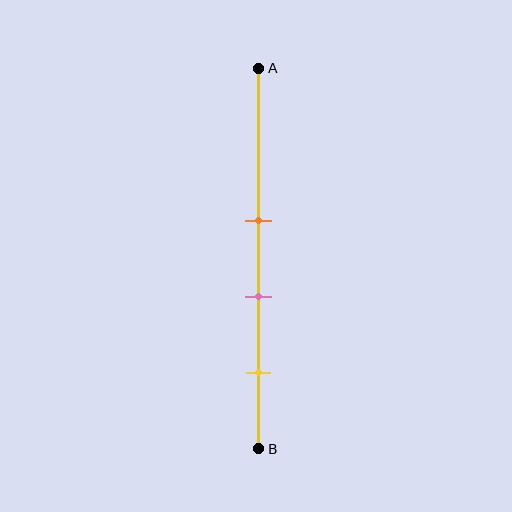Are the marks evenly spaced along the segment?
Yes, the marks are approximately evenly spaced.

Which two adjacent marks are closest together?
The orange and pink marks are the closest adjacent pair.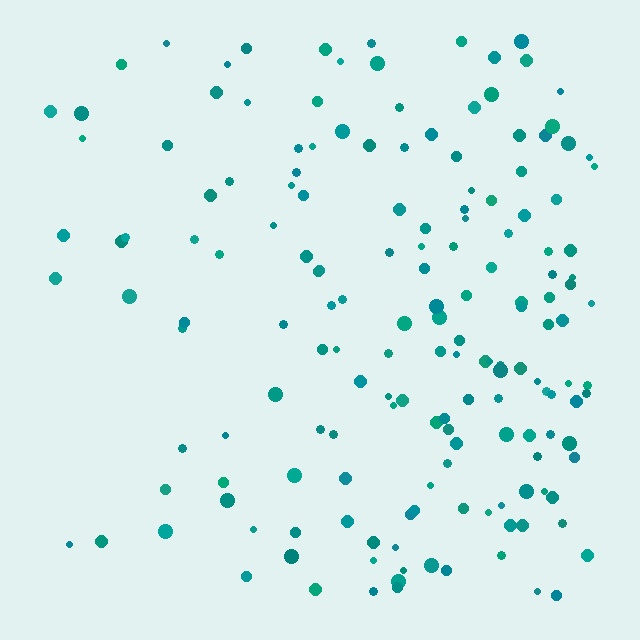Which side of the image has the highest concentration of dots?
The right.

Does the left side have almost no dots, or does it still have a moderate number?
Still a moderate number, just noticeably fewer than the right.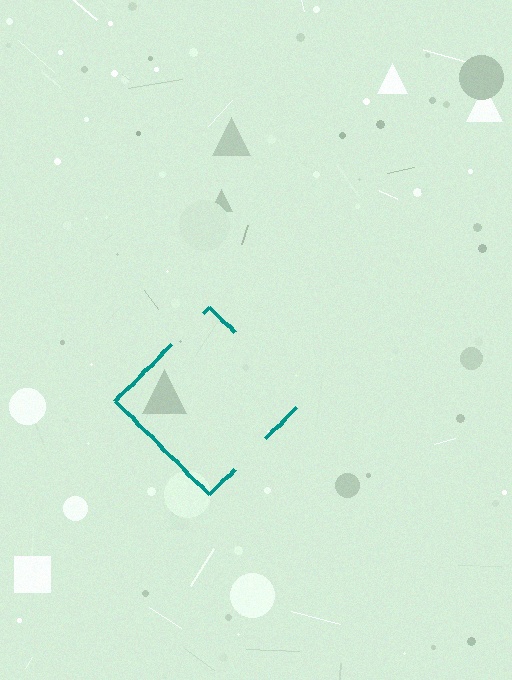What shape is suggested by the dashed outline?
The dashed outline suggests a diamond.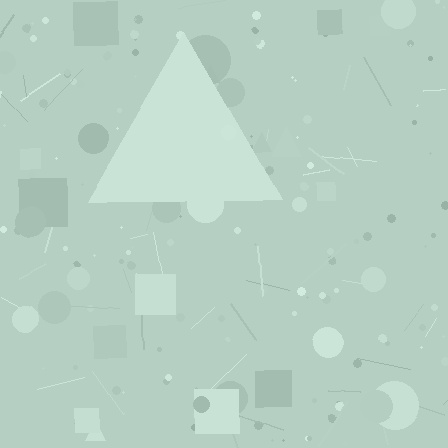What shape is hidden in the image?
A triangle is hidden in the image.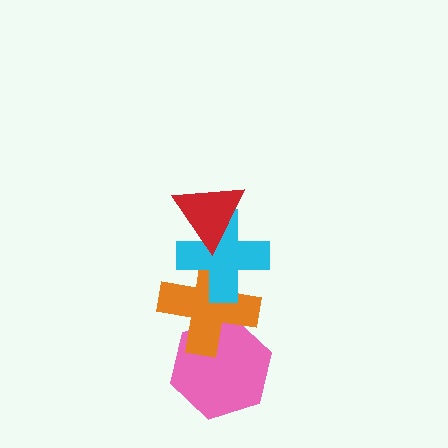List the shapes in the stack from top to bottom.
From top to bottom: the red triangle, the cyan cross, the orange cross, the pink hexagon.